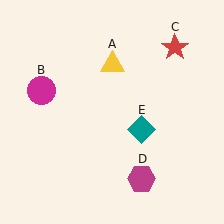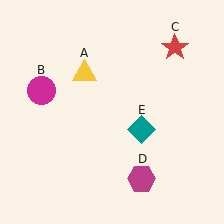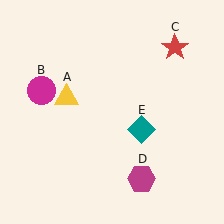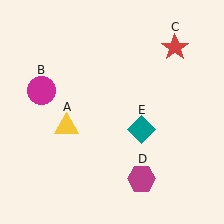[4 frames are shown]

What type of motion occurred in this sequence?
The yellow triangle (object A) rotated counterclockwise around the center of the scene.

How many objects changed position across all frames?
1 object changed position: yellow triangle (object A).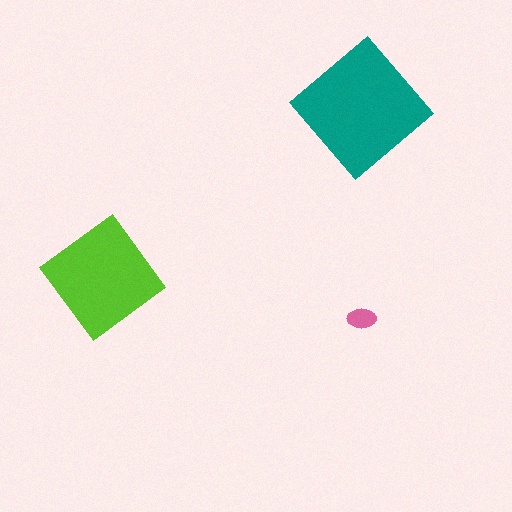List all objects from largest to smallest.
The teal diamond, the lime diamond, the pink ellipse.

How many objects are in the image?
There are 3 objects in the image.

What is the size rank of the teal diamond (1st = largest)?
1st.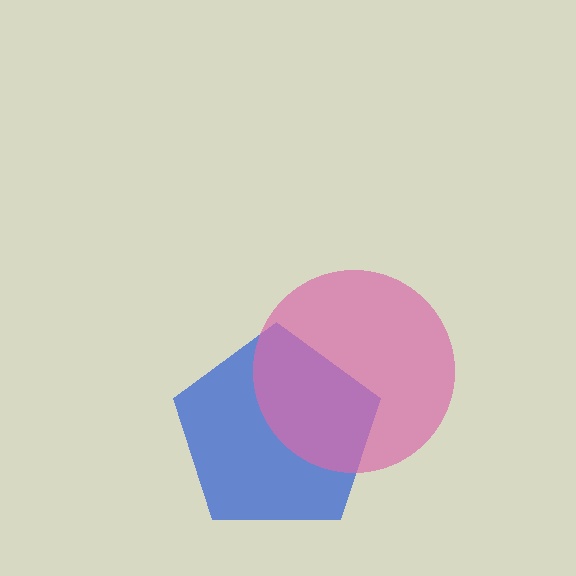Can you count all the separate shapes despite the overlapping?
Yes, there are 2 separate shapes.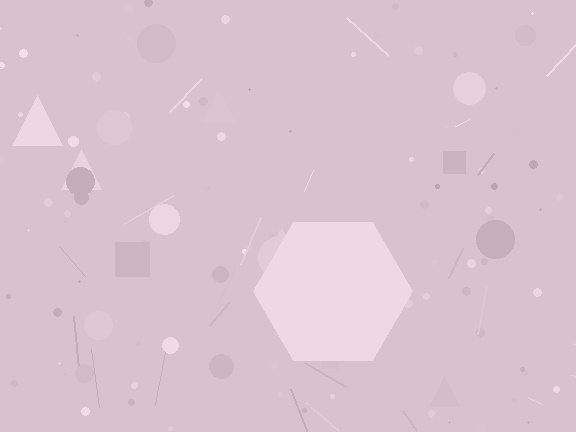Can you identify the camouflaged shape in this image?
The camouflaged shape is a hexagon.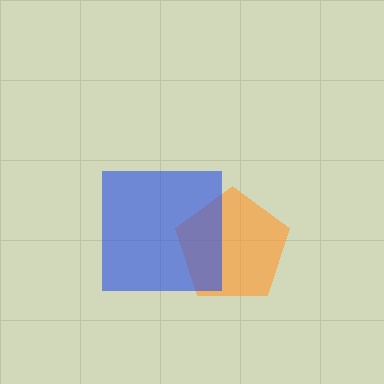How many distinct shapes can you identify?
There are 2 distinct shapes: an orange pentagon, a blue square.